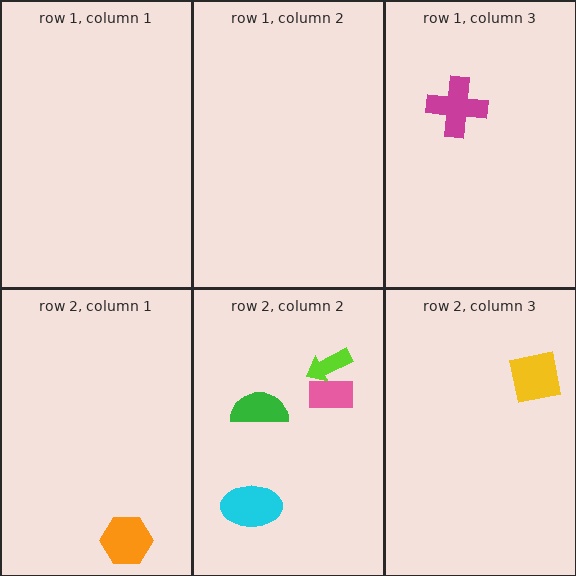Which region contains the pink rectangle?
The row 2, column 2 region.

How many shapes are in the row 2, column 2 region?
4.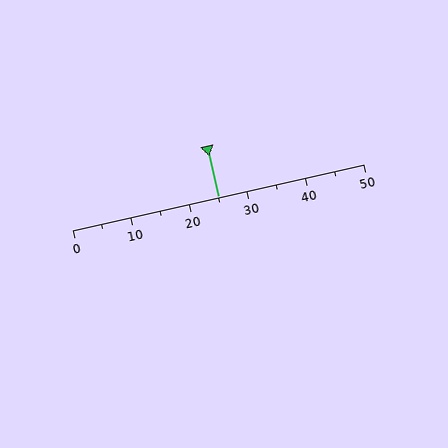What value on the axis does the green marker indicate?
The marker indicates approximately 25.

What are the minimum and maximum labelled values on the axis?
The axis runs from 0 to 50.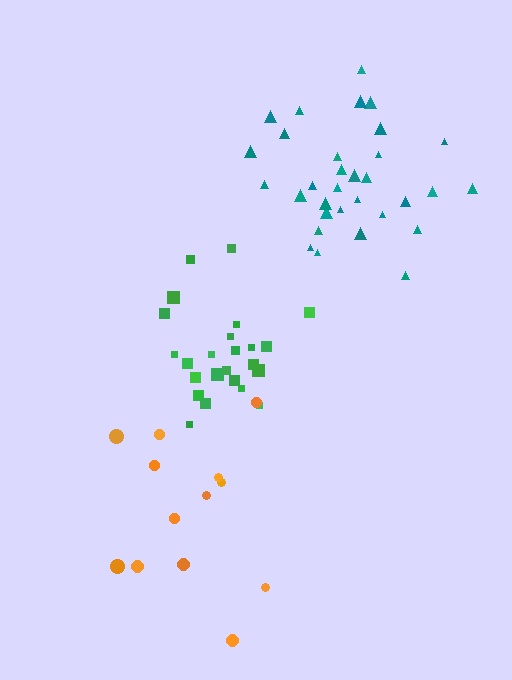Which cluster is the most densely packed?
Green.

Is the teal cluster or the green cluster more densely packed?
Green.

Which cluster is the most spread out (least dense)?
Orange.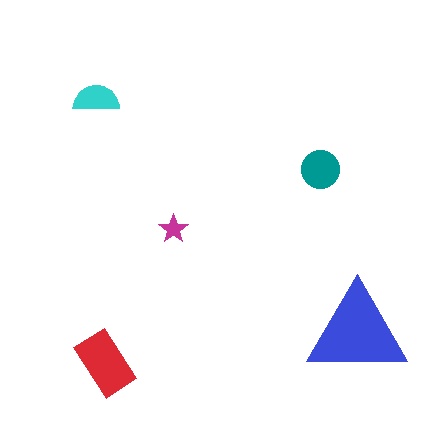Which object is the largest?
The blue triangle.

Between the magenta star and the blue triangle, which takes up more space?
The blue triangle.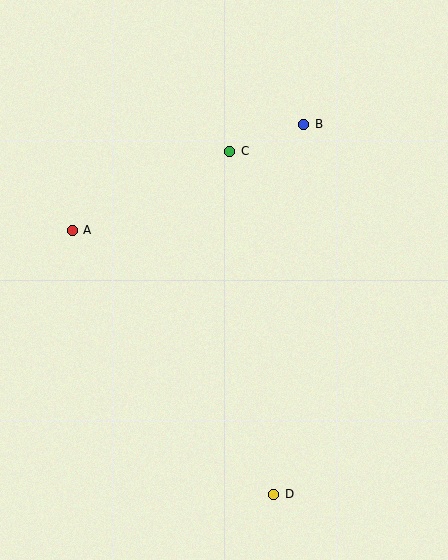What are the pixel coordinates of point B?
Point B is at (304, 124).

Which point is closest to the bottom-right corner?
Point D is closest to the bottom-right corner.